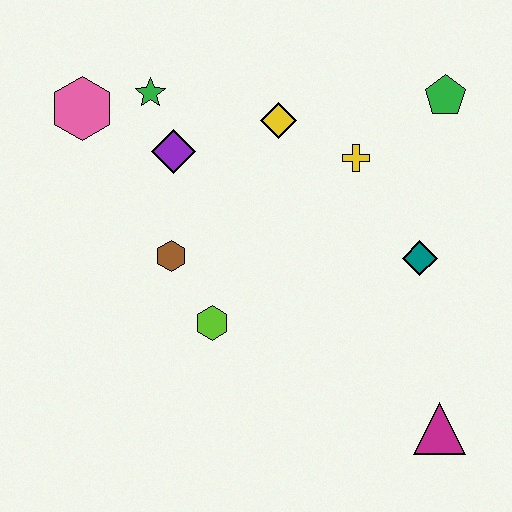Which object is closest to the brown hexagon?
The lime hexagon is closest to the brown hexagon.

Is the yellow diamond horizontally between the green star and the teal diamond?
Yes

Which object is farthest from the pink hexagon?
The magenta triangle is farthest from the pink hexagon.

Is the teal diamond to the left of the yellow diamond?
No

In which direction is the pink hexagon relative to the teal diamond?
The pink hexagon is to the left of the teal diamond.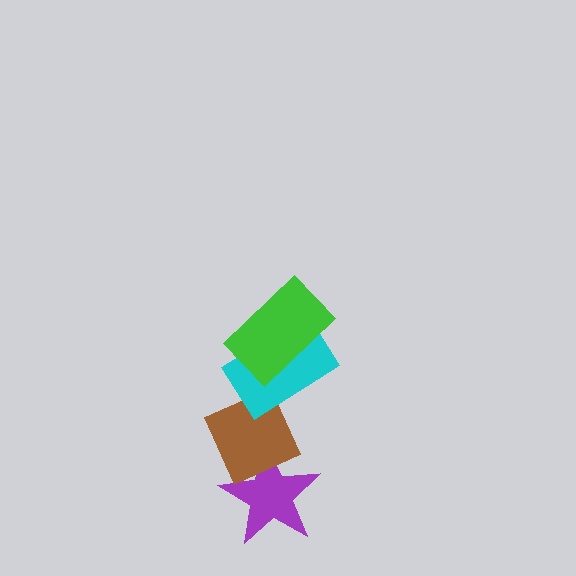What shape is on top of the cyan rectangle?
The green rectangle is on top of the cyan rectangle.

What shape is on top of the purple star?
The brown diamond is on top of the purple star.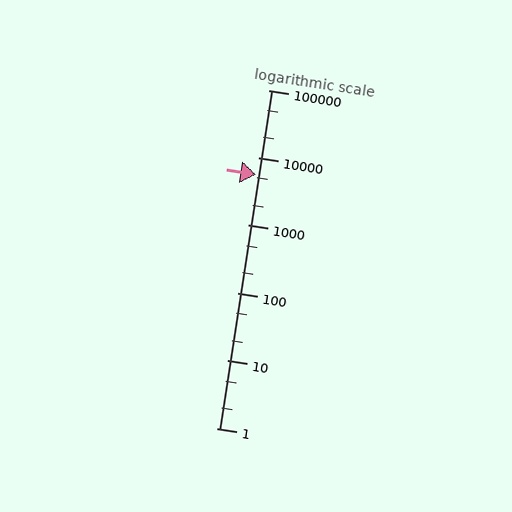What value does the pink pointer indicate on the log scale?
The pointer indicates approximately 5700.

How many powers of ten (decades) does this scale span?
The scale spans 5 decades, from 1 to 100000.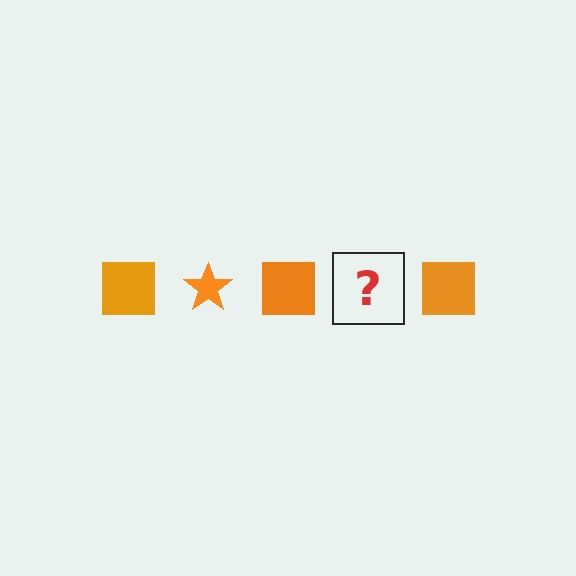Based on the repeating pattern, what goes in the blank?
The blank should be an orange star.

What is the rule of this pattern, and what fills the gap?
The rule is that the pattern cycles through square, star shapes in orange. The gap should be filled with an orange star.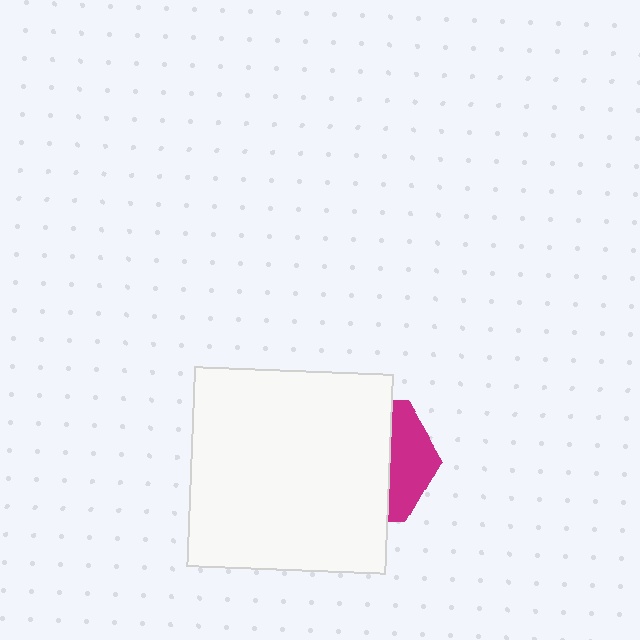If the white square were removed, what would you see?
You would see the complete magenta hexagon.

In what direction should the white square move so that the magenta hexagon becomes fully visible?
The white square should move left. That is the shortest direction to clear the overlap and leave the magenta hexagon fully visible.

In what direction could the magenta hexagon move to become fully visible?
The magenta hexagon could move right. That would shift it out from behind the white square entirely.